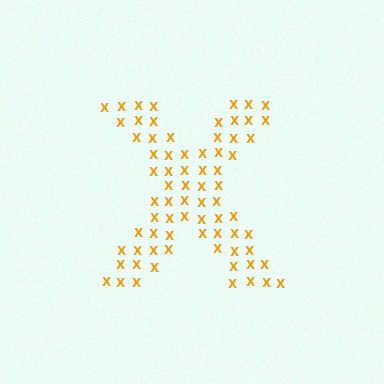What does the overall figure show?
The overall figure shows the letter X.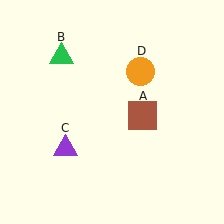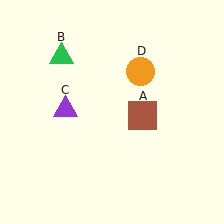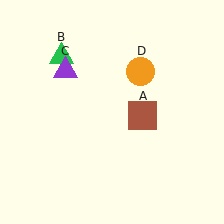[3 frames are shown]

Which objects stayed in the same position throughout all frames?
Brown square (object A) and green triangle (object B) and orange circle (object D) remained stationary.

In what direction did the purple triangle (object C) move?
The purple triangle (object C) moved up.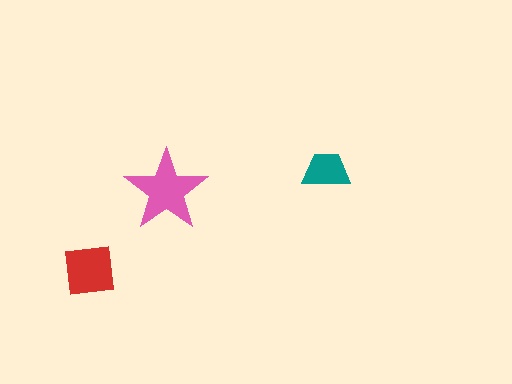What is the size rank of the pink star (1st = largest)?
1st.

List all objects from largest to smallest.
The pink star, the red square, the teal trapezoid.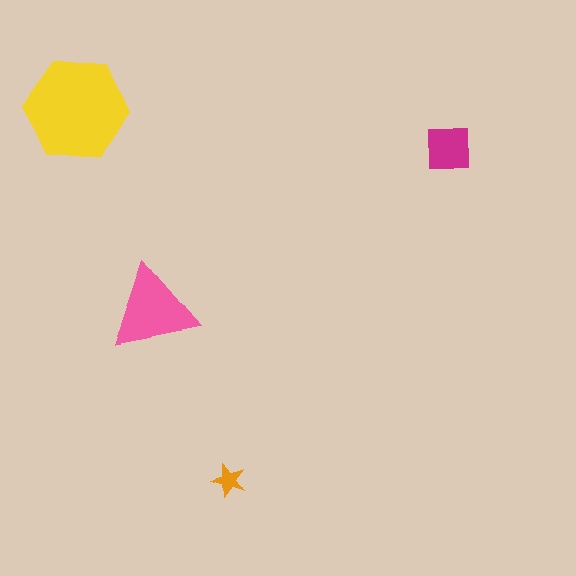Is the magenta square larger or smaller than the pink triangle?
Smaller.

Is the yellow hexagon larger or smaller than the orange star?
Larger.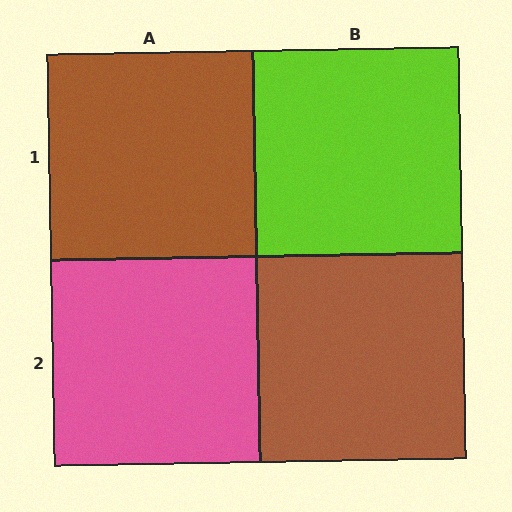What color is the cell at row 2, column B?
Brown.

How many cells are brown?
2 cells are brown.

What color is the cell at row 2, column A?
Pink.